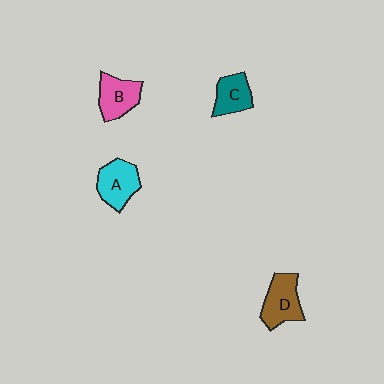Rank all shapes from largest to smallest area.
From largest to smallest: D (brown), A (cyan), B (pink), C (teal).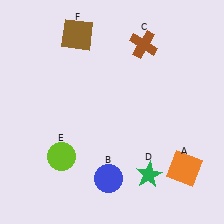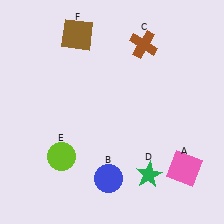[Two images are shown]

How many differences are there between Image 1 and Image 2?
There is 1 difference between the two images.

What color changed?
The square (A) changed from orange in Image 1 to pink in Image 2.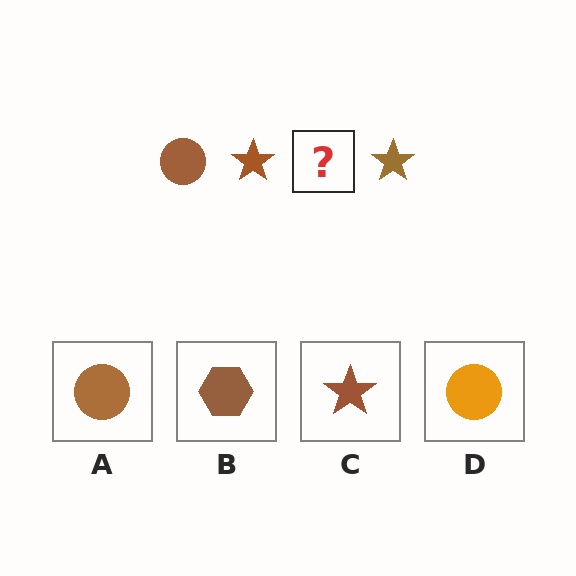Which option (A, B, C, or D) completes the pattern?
A.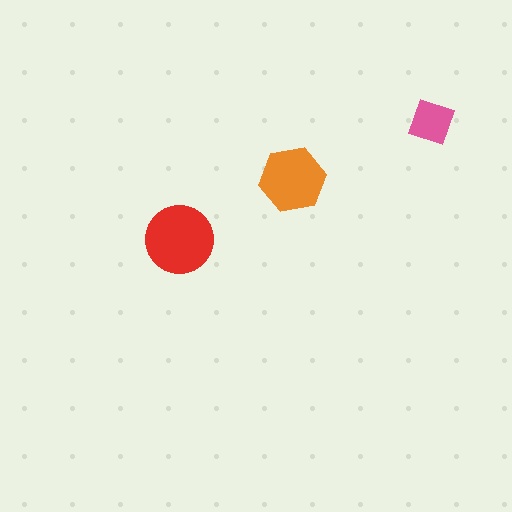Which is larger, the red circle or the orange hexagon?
The red circle.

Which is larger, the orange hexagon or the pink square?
The orange hexagon.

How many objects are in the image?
There are 3 objects in the image.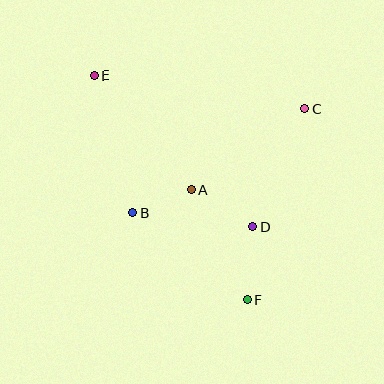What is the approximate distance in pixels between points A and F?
The distance between A and F is approximately 123 pixels.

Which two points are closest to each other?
Points A and B are closest to each other.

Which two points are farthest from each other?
Points E and F are farthest from each other.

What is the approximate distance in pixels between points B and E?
The distance between B and E is approximately 143 pixels.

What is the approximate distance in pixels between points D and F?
The distance between D and F is approximately 74 pixels.